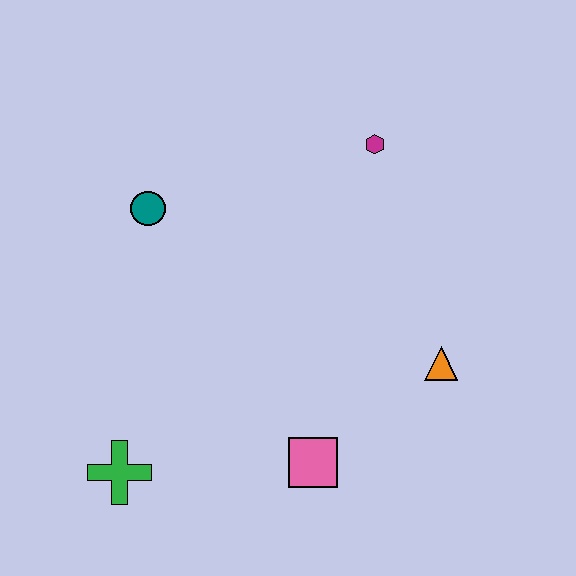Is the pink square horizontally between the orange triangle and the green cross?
Yes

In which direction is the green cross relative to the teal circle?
The green cross is below the teal circle.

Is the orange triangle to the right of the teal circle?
Yes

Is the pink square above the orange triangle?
No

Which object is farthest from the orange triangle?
The green cross is farthest from the orange triangle.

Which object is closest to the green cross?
The pink square is closest to the green cross.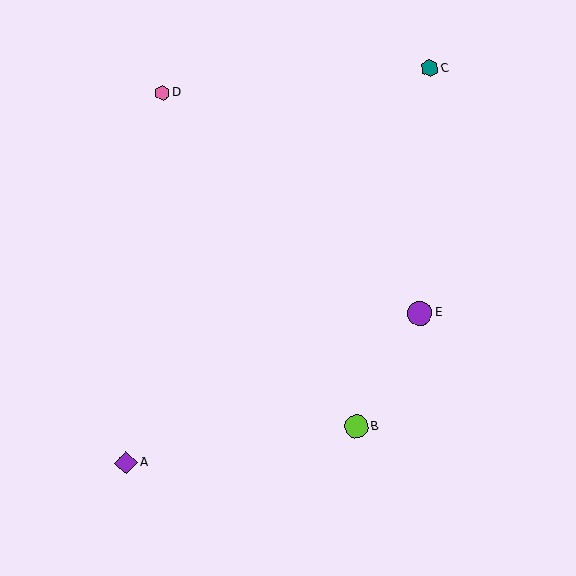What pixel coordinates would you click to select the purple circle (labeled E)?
Click at (420, 313) to select the purple circle E.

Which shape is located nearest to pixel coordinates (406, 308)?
The purple circle (labeled E) at (420, 313) is nearest to that location.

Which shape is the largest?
The purple circle (labeled E) is the largest.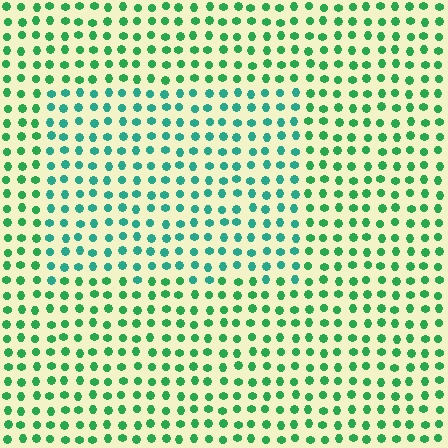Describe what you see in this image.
The image is filled with small green elements in a uniform arrangement. A rectangle-shaped region is visible where the elements are tinted to a slightly different hue, forming a subtle color boundary.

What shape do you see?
I see a rectangle.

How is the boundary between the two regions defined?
The boundary is defined purely by a slight shift in hue (about 30 degrees). Spacing, size, and orientation are identical on both sides.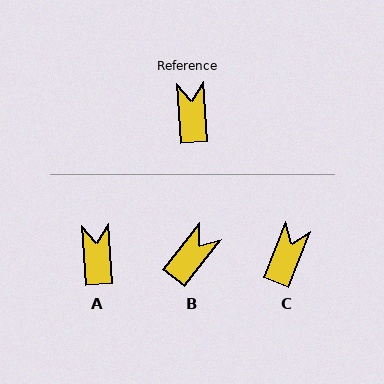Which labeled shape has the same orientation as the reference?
A.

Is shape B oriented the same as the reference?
No, it is off by about 42 degrees.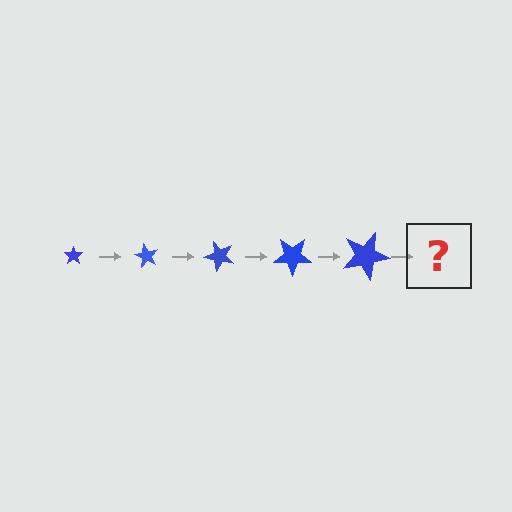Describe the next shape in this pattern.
It should be a star, larger than the previous one and rotated 300 degrees from the start.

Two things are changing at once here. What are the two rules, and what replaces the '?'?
The two rules are that the star grows larger each step and it rotates 60 degrees each step. The '?' should be a star, larger than the previous one and rotated 300 degrees from the start.